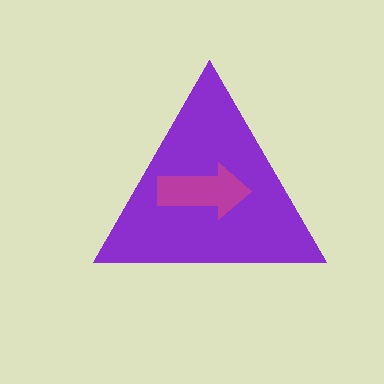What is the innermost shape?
The magenta arrow.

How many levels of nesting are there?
2.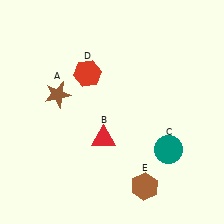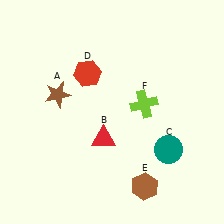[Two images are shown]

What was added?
A lime cross (F) was added in Image 2.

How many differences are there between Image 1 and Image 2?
There is 1 difference between the two images.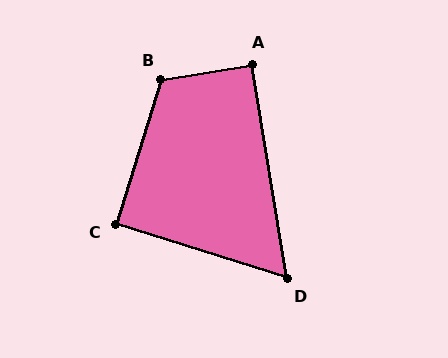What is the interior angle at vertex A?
Approximately 90 degrees (approximately right).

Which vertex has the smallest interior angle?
D, at approximately 63 degrees.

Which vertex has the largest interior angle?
B, at approximately 117 degrees.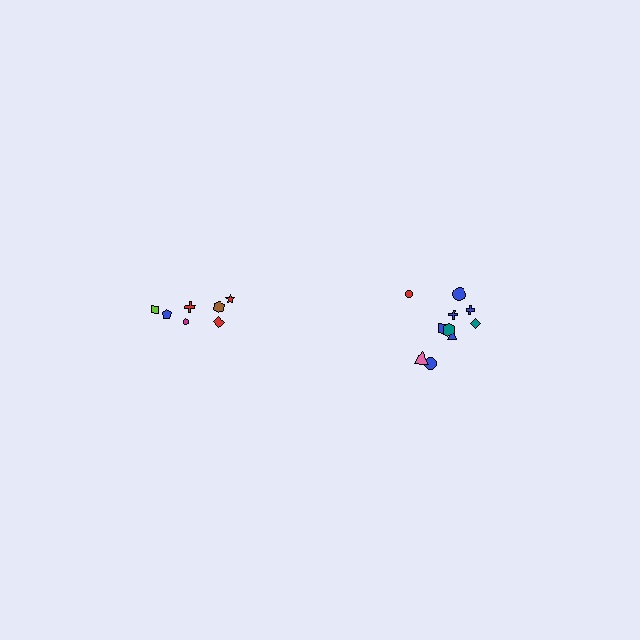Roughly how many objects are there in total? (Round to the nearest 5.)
Roughly 15 objects in total.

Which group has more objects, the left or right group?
The right group.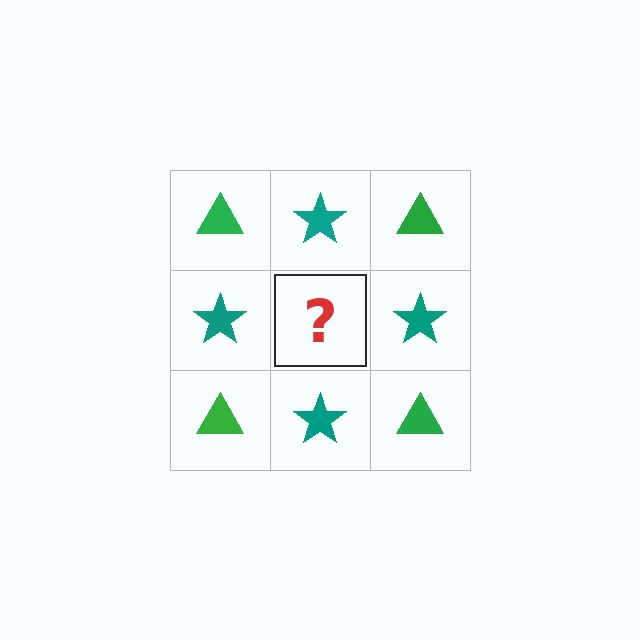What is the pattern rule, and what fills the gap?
The rule is that it alternates green triangle and teal star in a checkerboard pattern. The gap should be filled with a green triangle.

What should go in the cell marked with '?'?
The missing cell should contain a green triangle.